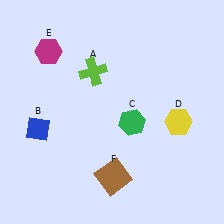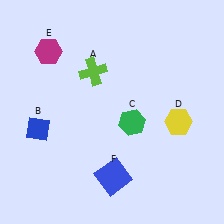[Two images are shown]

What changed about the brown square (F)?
In Image 1, F is brown. In Image 2, it changed to blue.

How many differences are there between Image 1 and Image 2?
There is 1 difference between the two images.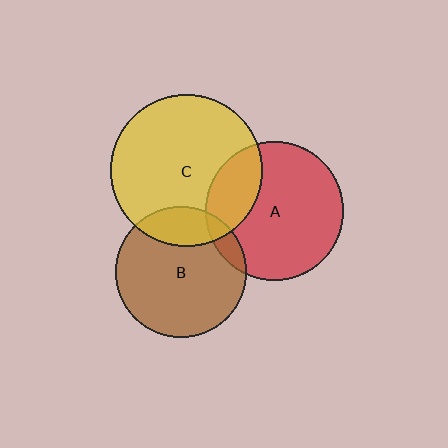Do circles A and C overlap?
Yes.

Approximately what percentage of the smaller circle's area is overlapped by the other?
Approximately 25%.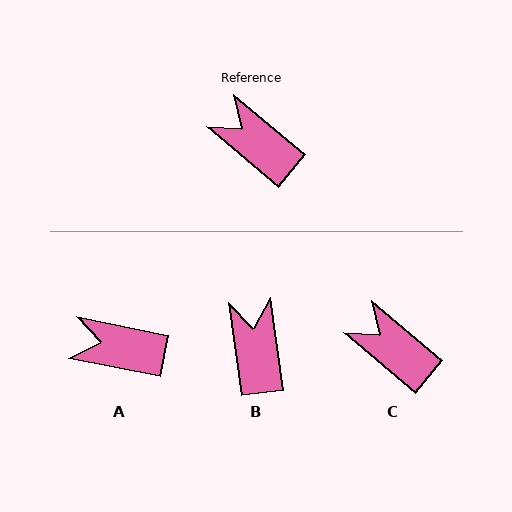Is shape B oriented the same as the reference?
No, it is off by about 42 degrees.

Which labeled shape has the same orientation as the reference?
C.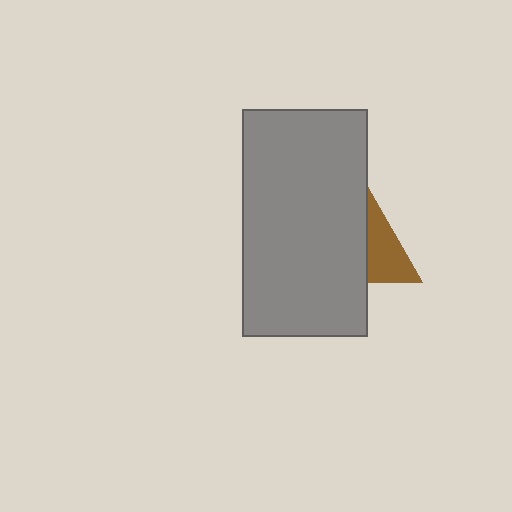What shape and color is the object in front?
The object in front is a gray rectangle.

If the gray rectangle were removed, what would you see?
You would see the complete brown triangle.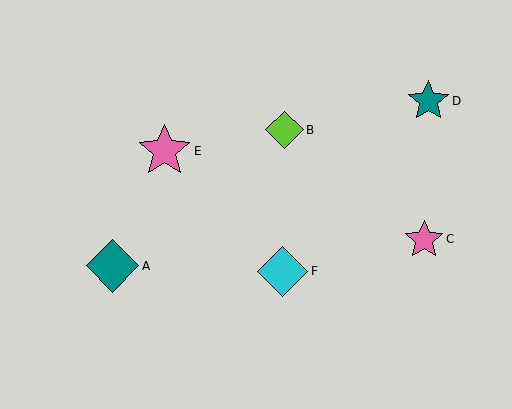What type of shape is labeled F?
Shape F is a cyan diamond.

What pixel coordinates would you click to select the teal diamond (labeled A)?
Click at (112, 266) to select the teal diamond A.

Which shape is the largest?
The pink star (labeled E) is the largest.